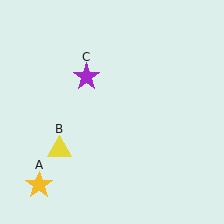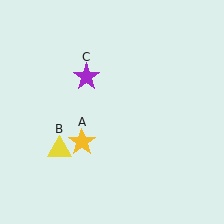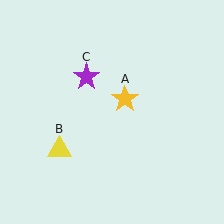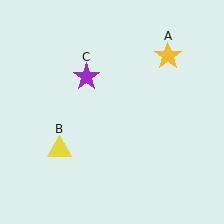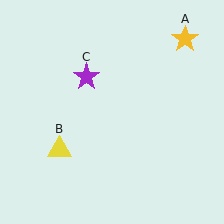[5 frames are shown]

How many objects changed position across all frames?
1 object changed position: yellow star (object A).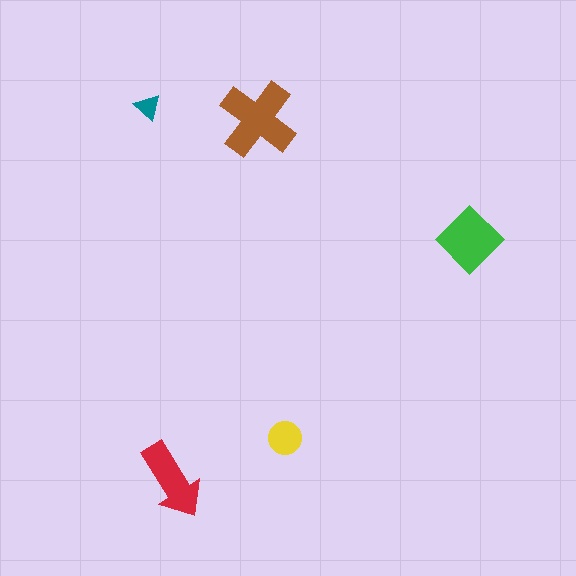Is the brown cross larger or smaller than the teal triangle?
Larger.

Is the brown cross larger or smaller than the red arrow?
Larger.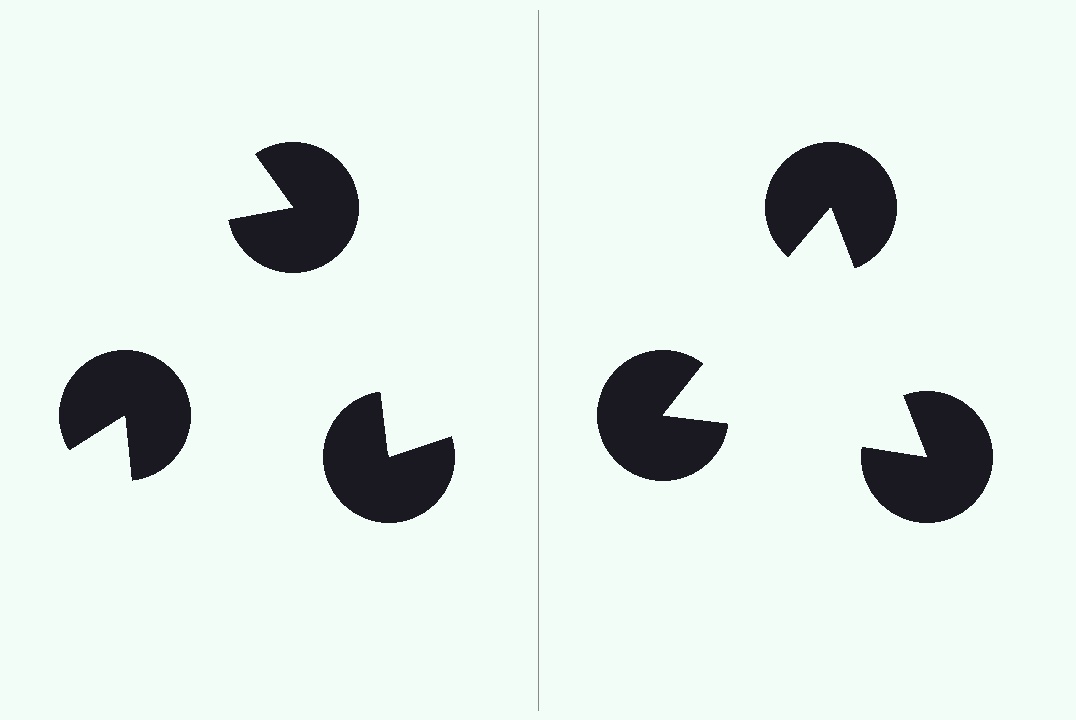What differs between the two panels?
The pac-man discs are positioned identically on both sides; only the wedge orientations differ. On the right they align to a triangle; on the left they are misaligned.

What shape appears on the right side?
An illusory triangle.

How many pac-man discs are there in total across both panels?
6 — 3 on each side.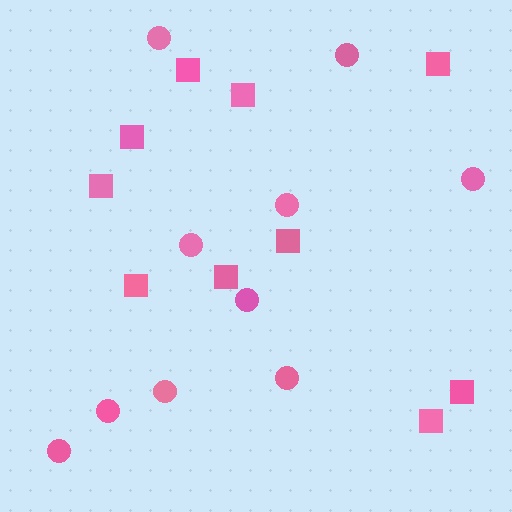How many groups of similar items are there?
There are 2 groups: one group of squares (10) and one group of circles (10).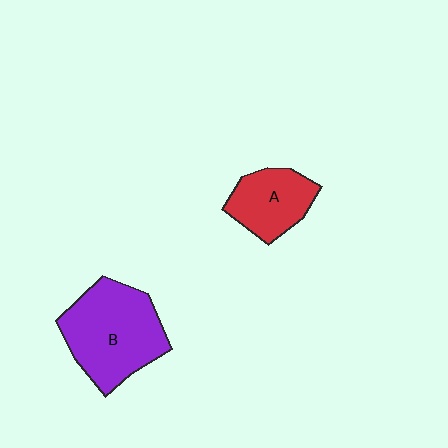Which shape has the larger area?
Shape B (purple).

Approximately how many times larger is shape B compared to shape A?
Approximately 1.7 times.